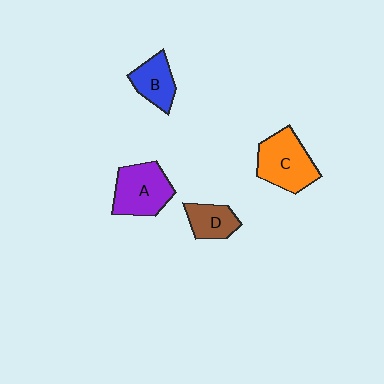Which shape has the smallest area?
Shape D (brown).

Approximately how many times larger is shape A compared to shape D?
Approximately 1.7 times.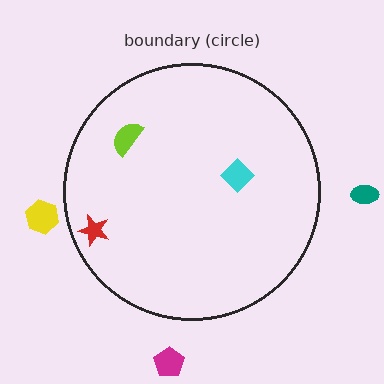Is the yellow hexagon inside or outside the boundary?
Outside.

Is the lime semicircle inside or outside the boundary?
Inside.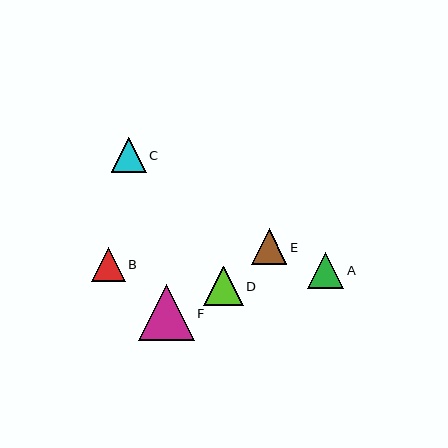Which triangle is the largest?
Triangle F is the largest with a size of approximately 56 pixels.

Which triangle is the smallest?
Triangle B is the smallest with a size of approximately 34 pixels.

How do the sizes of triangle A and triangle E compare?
Triangle A and triangle E are approximately the same size.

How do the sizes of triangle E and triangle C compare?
Triangle E and triangle C are approximately the same size.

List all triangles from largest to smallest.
From largest to smallest: F, D, A, E, C, B.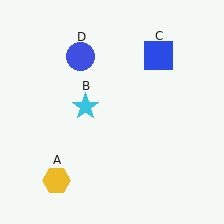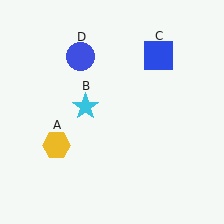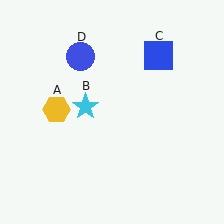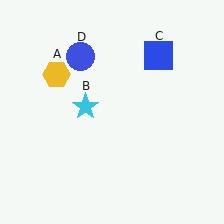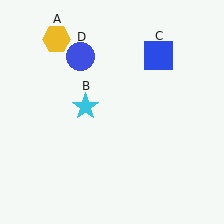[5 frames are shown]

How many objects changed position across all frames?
1 object changed position: yellow hexagon (object A).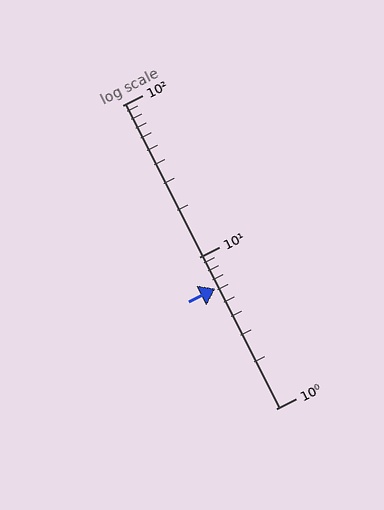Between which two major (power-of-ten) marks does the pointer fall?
The pointer is between 1 and 10.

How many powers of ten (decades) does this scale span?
The scale spans 2 decades, from 1 to 100.